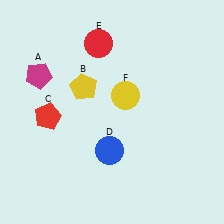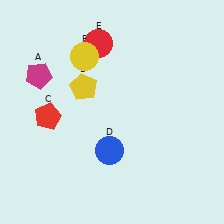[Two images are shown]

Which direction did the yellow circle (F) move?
The yellow circle (F) moved left.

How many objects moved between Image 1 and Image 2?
1 object moved between the two images.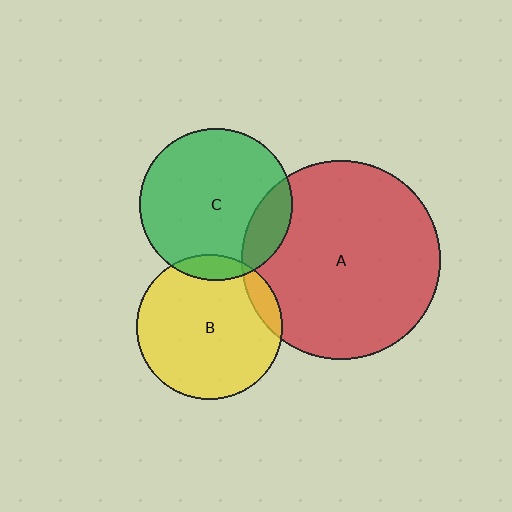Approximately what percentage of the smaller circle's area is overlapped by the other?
Approximately 10%.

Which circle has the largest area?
Circle A (red).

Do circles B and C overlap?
Yes.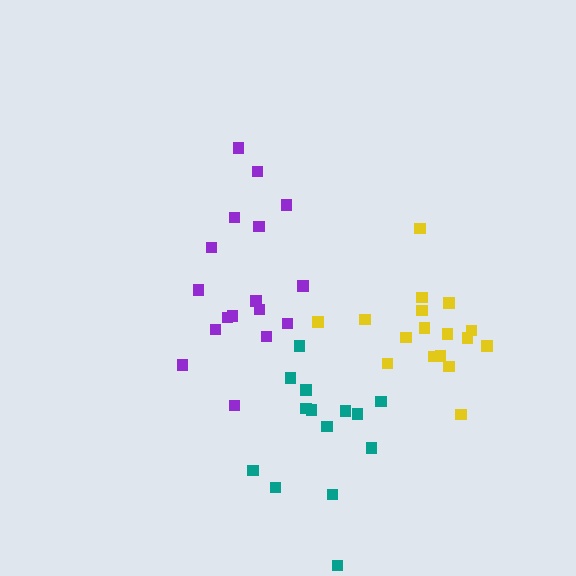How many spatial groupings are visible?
There are 3 spatial groupings.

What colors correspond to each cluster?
The clusters are colored: purple, teal, yellow.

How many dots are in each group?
Group 1: 17 dots, Group 2: 14 dots, Group 3: 17 dots (48 total).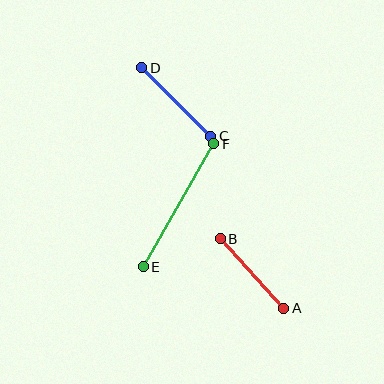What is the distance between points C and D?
The distance is approximately 98 pixels.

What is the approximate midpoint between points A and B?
The midpoint is at approximately (252, 273) pixels.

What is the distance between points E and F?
The distance is approximately 142 pixels.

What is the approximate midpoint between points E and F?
The midpoint is at approximately (178, 205) pixels.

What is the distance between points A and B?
The distance is approximately 94 pixels.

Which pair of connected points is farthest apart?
Points E and F are farthest apart.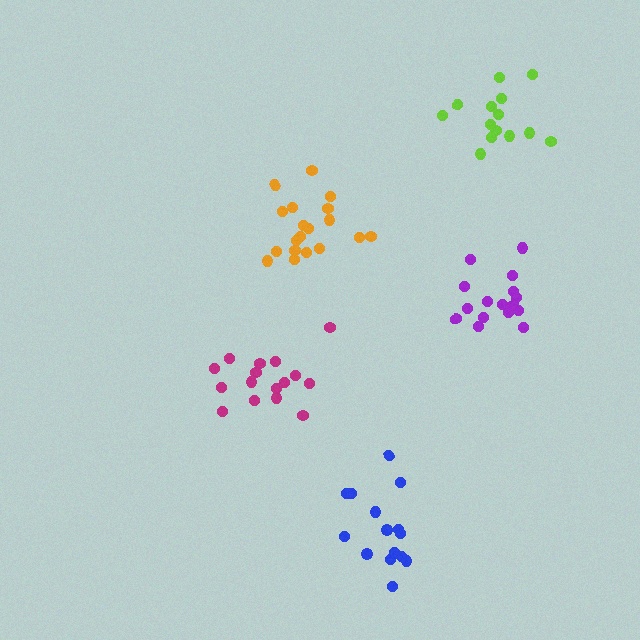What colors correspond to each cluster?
The clusters are colored: orange, lime, magenta, purple, blue.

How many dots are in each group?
Group 1: 19 dots, Group 2: 14 dots, Group 3: 16 dots, Group 4: 16 dots, Group 5: 15 dots (80 total).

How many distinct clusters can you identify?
There are 5 distinct clusters.